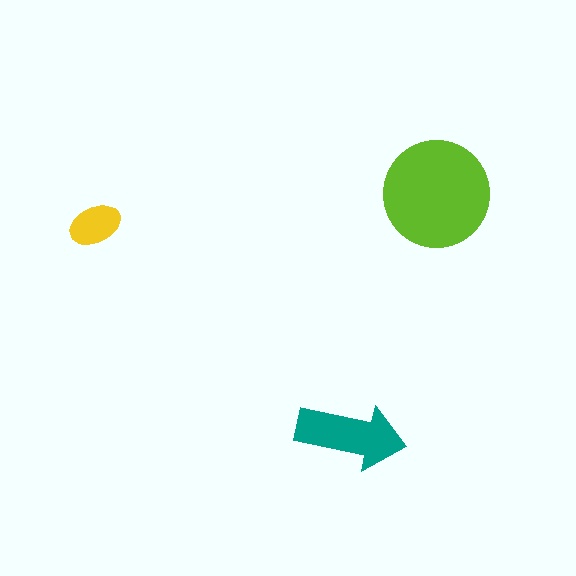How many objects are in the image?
There are 3 objects in the image.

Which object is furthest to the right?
The lime circle is rightmost.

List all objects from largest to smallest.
The lime circle, the teal arrow, the yellow ellipse.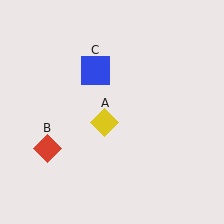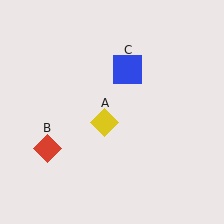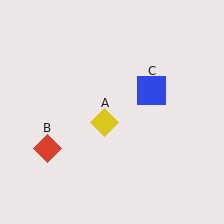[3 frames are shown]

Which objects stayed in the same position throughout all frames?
Yellow diamond (object A) and red diamond (object B) remained stationary.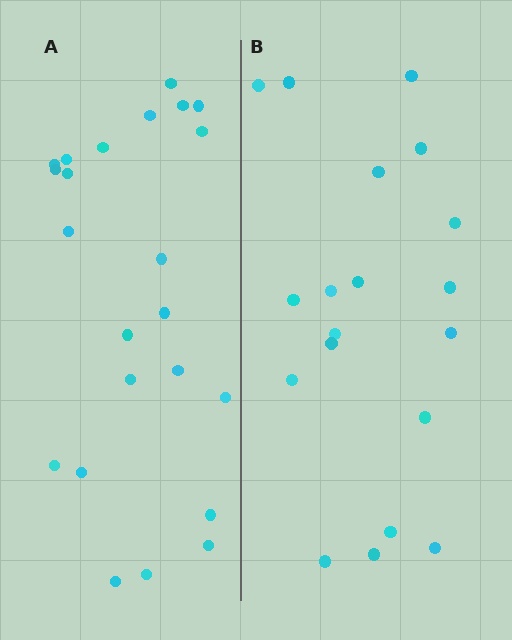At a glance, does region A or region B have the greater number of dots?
Region A (the left region) has more dots.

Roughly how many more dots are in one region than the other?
Region A has about 4 more dots than region B.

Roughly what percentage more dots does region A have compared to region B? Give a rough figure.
About 20% more.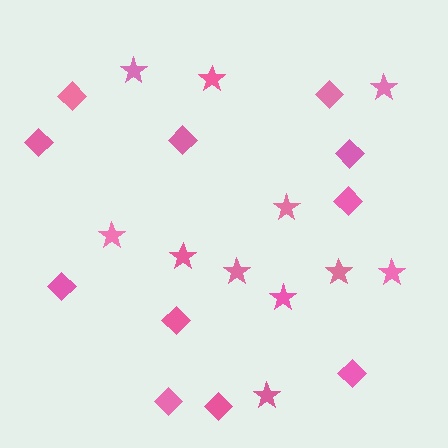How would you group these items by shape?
There are 2 groups: one group of diamonds (11) and one group of stars (11).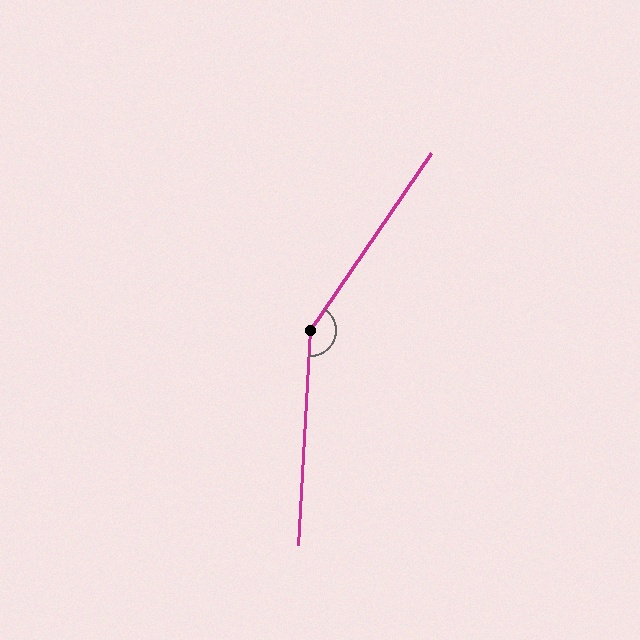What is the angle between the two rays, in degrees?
Approximately 149 degrees.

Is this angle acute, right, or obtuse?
It is obtuse.